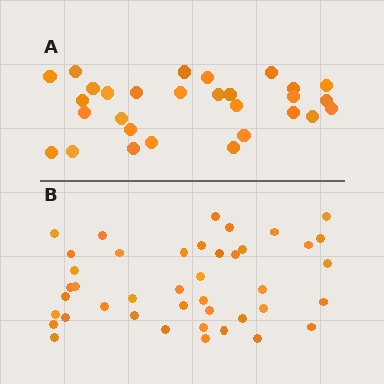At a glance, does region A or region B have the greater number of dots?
Region B (the bottom region) has more dots.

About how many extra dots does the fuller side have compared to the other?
Region B has approximately 15 more dots than region A.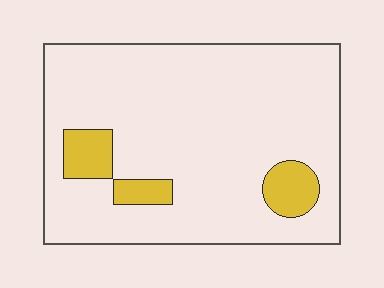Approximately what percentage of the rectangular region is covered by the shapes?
Approximately 10%.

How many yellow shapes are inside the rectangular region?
3.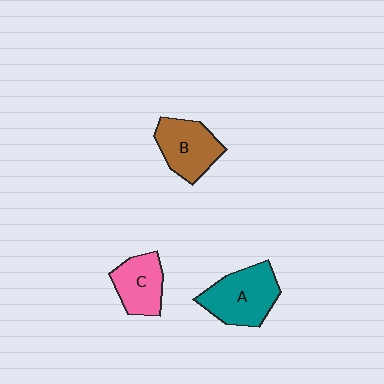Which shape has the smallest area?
Shape C (pink).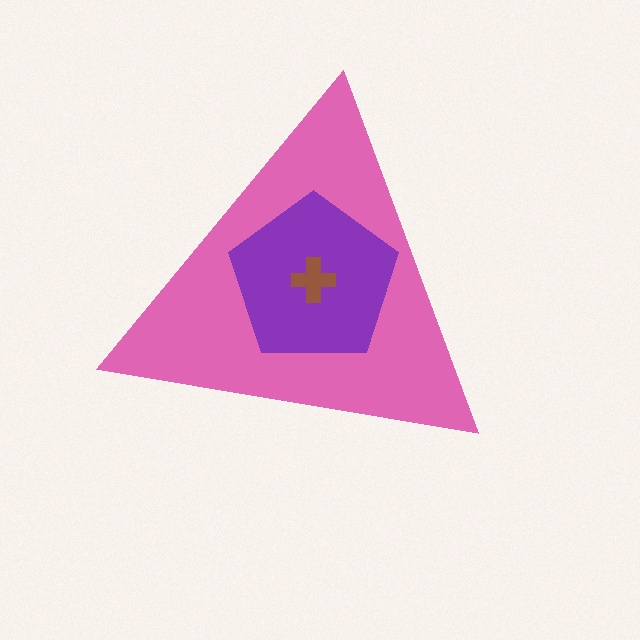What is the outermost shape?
The pink triangle.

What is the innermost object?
The brown cross.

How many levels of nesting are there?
3.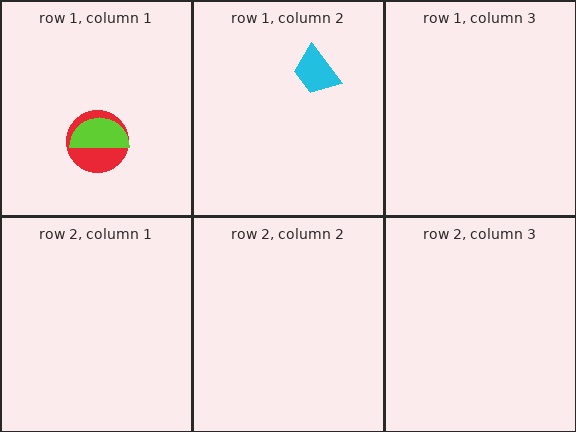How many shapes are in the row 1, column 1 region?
2.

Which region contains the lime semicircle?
The row 1, column 1 region.